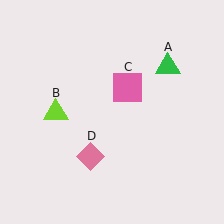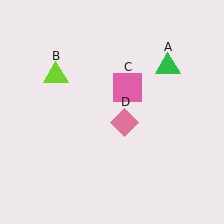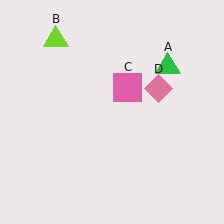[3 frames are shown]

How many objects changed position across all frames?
2 objects changed position: lime triangle (object B), pink diamond (object D).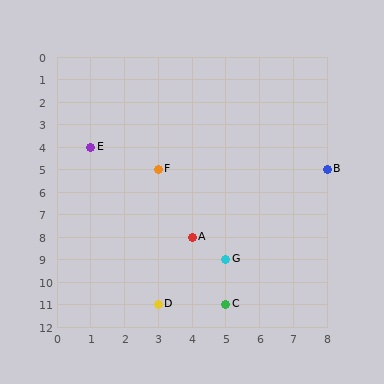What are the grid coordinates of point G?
Point G is at grid coordinates (5, 9).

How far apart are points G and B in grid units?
Points G and B are 3 columns and 4 rows apart (about 5.0 grid units diagonally).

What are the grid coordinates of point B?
Point B is at grid coordinates (8, 5).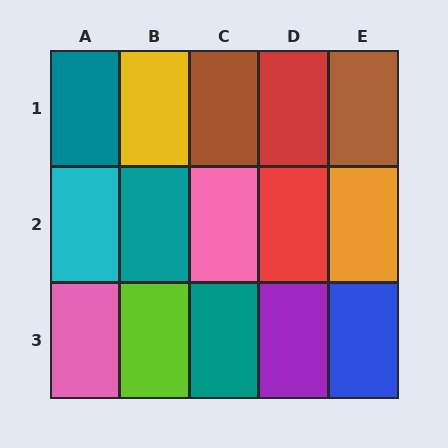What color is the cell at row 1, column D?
Red.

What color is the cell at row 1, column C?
Brown.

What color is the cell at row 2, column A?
Cyan.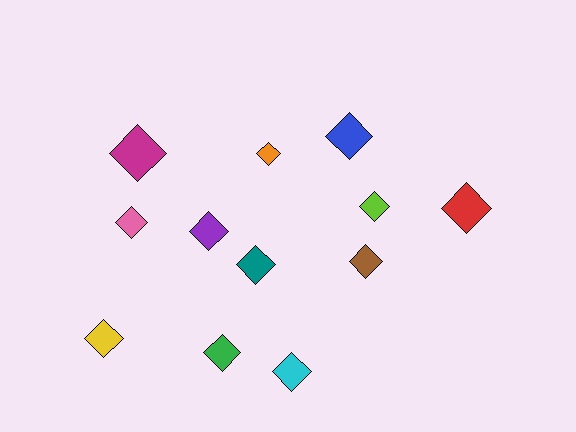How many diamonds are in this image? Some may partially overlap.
There are 12 diamonds.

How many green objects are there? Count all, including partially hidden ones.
There is 1 green object.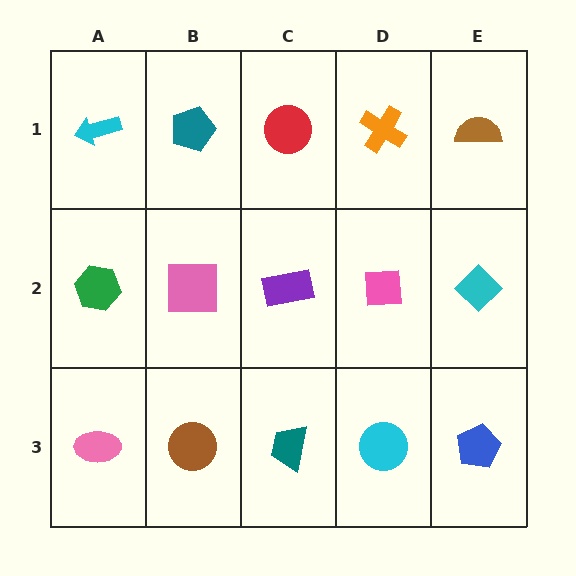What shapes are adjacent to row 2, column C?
A red circle (row 1, column C), a teal trapezoid (row 3, column C), a pink square (row 2, column B), a pink square (row 2, column D).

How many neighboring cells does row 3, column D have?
3.